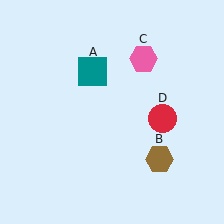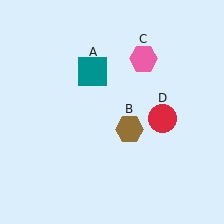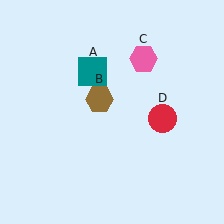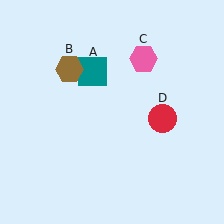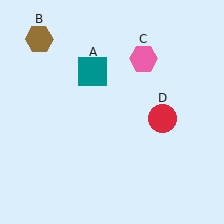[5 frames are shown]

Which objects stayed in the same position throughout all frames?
Teal square (object A) and pink hexagon (object C) and red circle (object D) remained stationary.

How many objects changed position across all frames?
1 object changed position: brown hexagon (object B).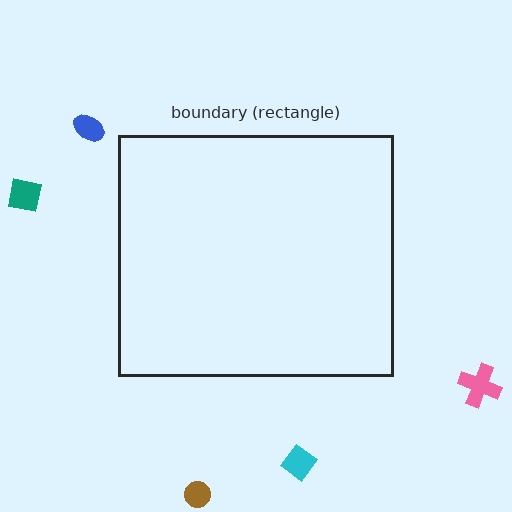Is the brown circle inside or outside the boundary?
Outside.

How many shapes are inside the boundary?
0 inside, 5 outside.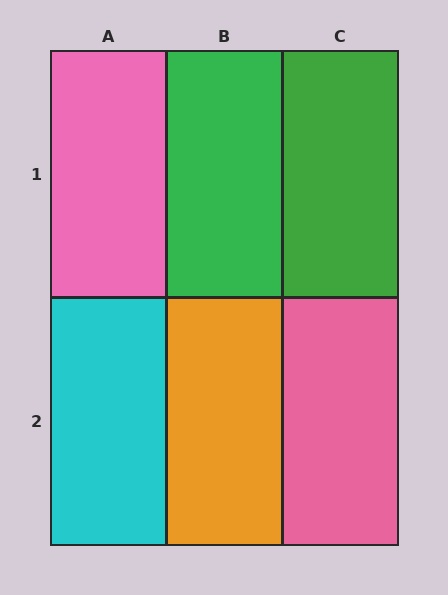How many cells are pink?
2 cells are pink.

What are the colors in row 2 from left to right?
Cyan, orange, pink.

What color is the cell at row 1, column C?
Green.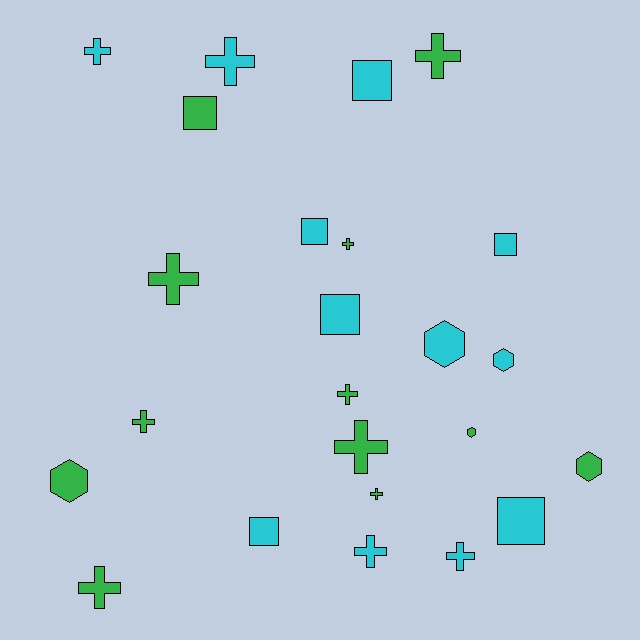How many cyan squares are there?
There are 6 cyan squares.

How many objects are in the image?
There are 24 objects.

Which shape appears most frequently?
Cross, with 12 objects.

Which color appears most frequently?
Cyan, with 12 objects.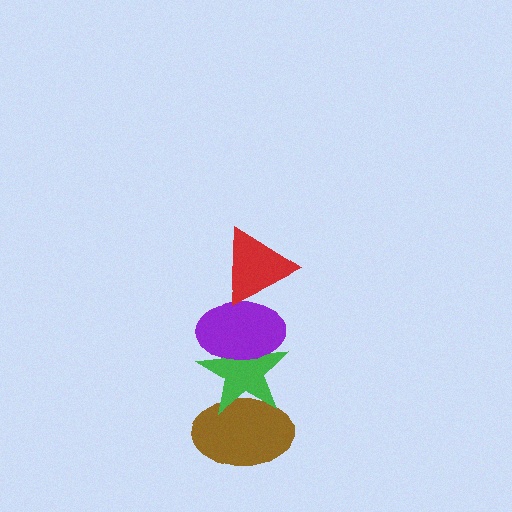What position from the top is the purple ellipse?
The purple ellipse is 2nd from the top.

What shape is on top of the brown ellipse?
The green star is on top of the brown ellipse.